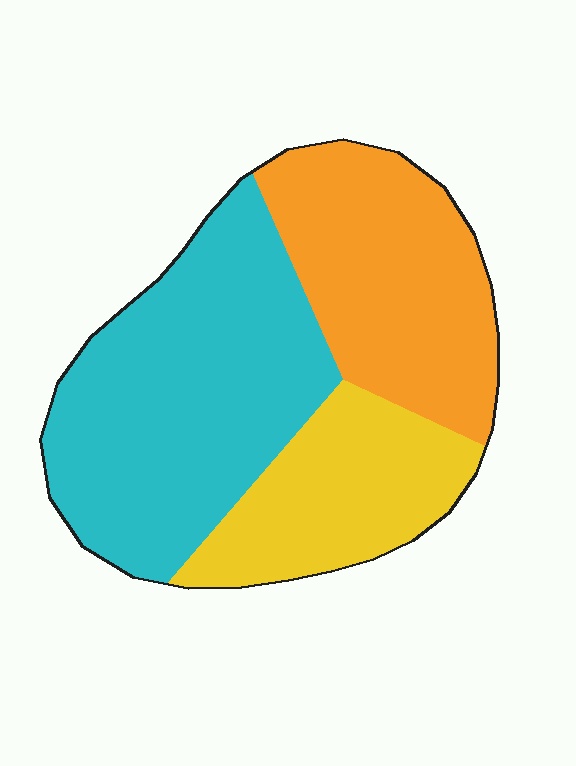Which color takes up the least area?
Yellow, at roughly 25%.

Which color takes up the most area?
Cyan, at roughly 45%.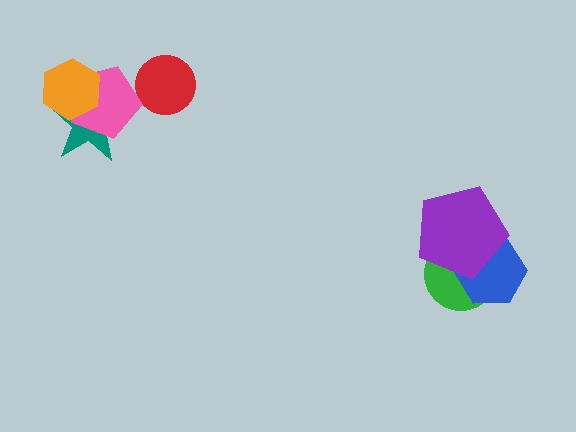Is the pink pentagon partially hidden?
Yes, it is partially covered by another shape.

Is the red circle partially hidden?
No, no other shape covers it.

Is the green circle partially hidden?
Yes, it is partially covered by another shape.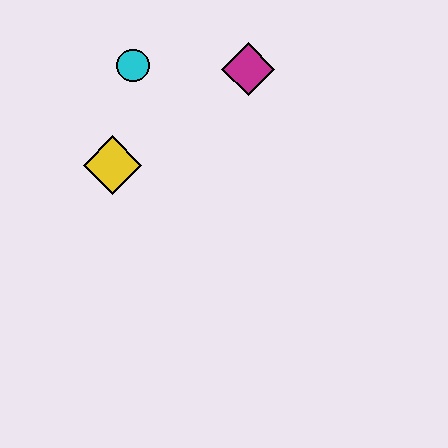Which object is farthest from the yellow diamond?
The magenta diamond is farthest from the yellow diamond.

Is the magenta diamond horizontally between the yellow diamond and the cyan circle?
No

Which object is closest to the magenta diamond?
The cyan circle is closest to the magenta diamond.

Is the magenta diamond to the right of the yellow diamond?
Yes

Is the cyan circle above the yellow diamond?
Yes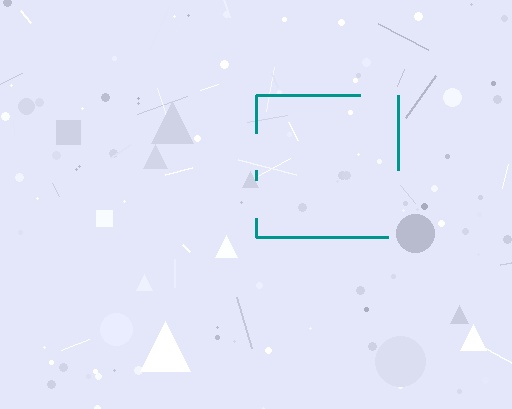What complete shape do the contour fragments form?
The contour fragments form a square.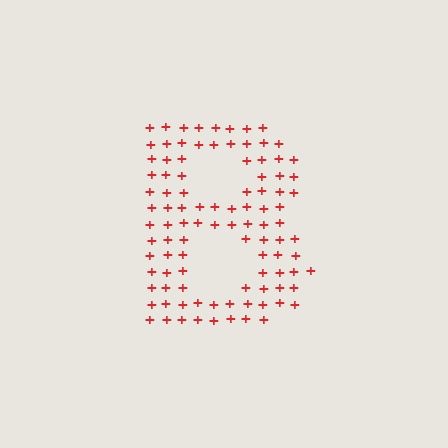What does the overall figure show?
The overall figure shows the letter B.